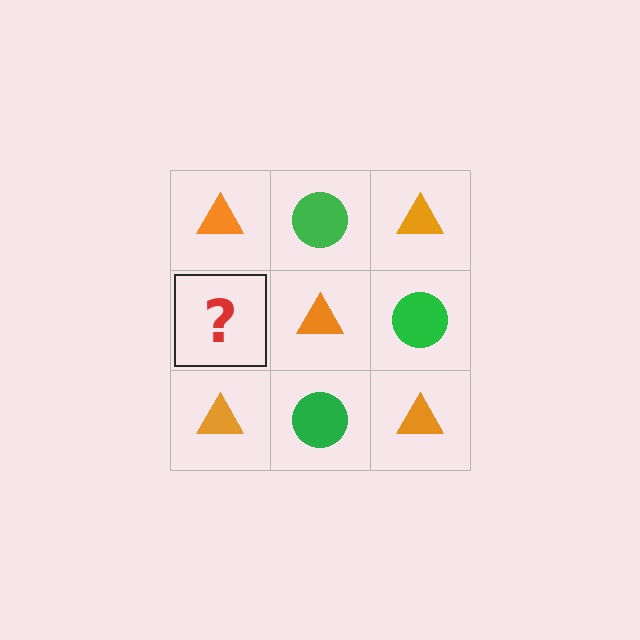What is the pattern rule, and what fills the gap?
The rule is that it alternates orange triangle and green circle in a checkerboard pattern. The gap should be filled with a green circle.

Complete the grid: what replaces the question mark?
The question mark should be replaced with a green circle.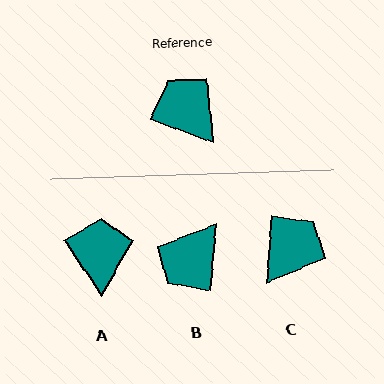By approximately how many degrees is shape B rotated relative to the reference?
Approximately 104 degrees counter-clockwise.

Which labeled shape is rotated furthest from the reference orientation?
B, about 104 degrees away.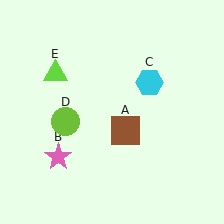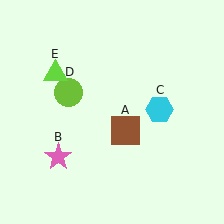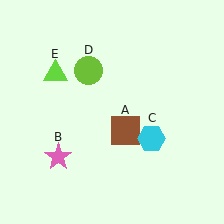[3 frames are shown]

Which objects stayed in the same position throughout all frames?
Brown square (object A) and pink star (object B) and lime triangle (object E) remained stationary.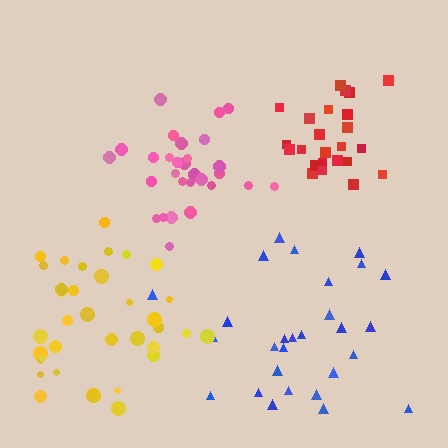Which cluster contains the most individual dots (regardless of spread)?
Yellow (35).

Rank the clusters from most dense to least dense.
red, pink, yellow, blue.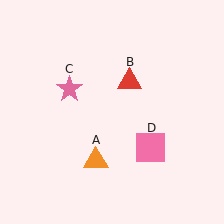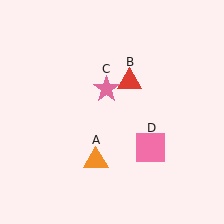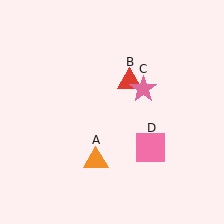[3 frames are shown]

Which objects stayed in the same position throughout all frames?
Orange triangle (object A) and red triangle (object B) and pink square (object D) remained stationary.